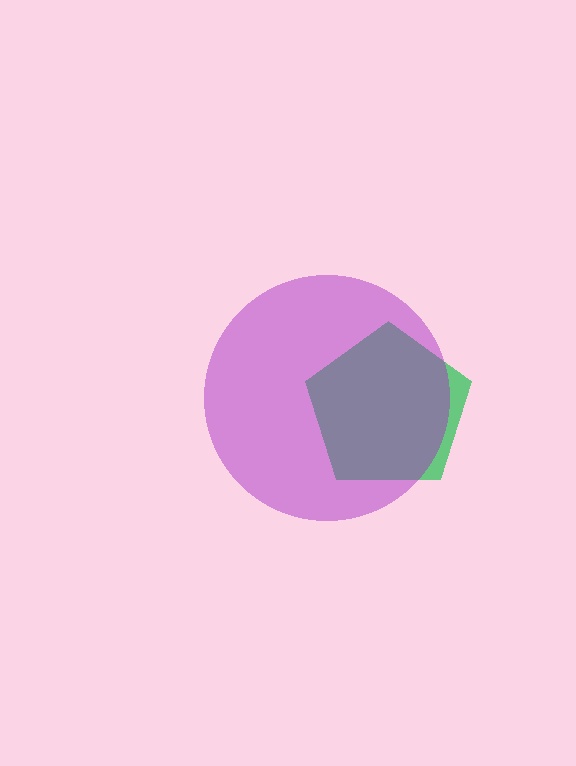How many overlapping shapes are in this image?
There are 2 overlapping shapes in the image.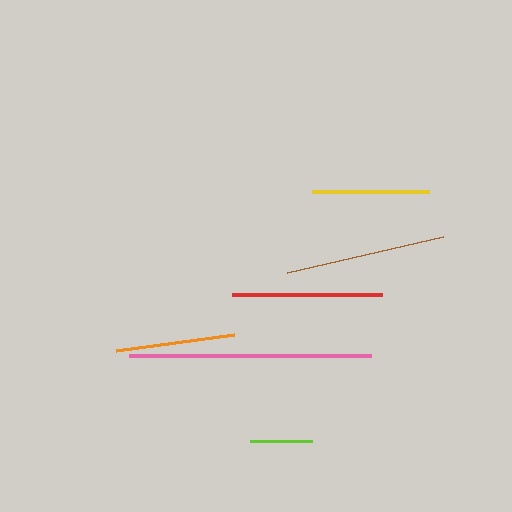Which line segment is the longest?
The pink line is the longest at approximately 242 pixels.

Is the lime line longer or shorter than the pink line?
The pink line is longer than the lime line.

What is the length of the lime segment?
The lime segment is approximately 62 pixels long.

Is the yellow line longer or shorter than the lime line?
The yellow line is longer than the lime line.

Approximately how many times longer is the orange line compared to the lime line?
The orange line is approximately 1.9 times the length of the lime line.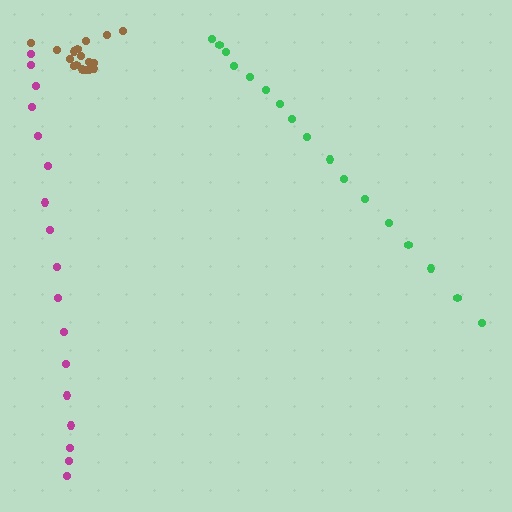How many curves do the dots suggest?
There are 3 distinct paths.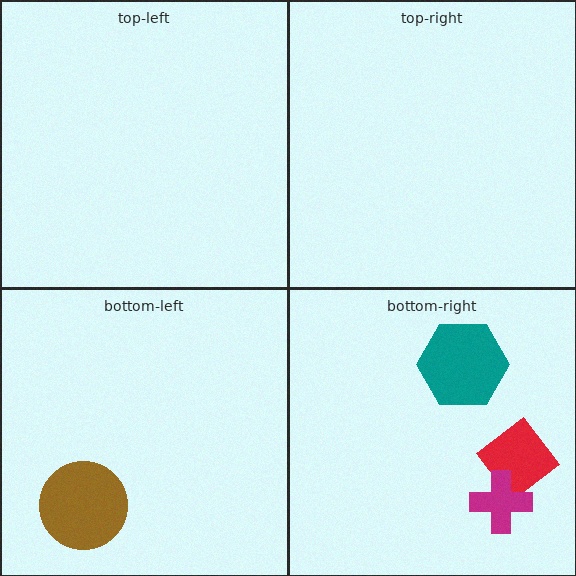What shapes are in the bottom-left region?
The brown circle.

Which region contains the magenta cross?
The bottom-right region.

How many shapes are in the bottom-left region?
1.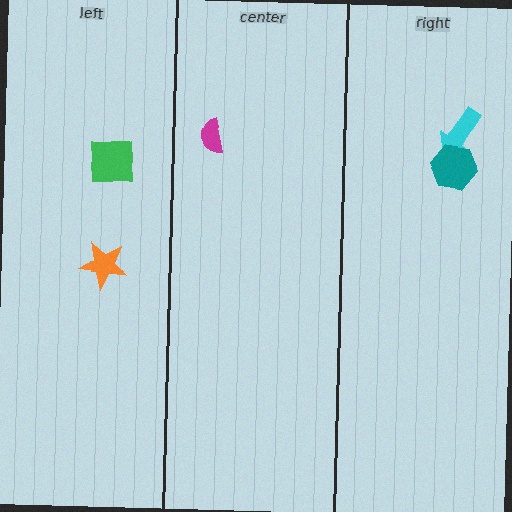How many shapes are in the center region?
1.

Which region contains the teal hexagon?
The right region.